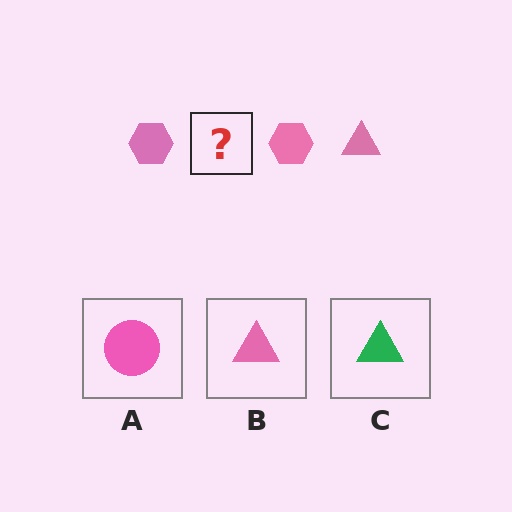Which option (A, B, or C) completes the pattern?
B.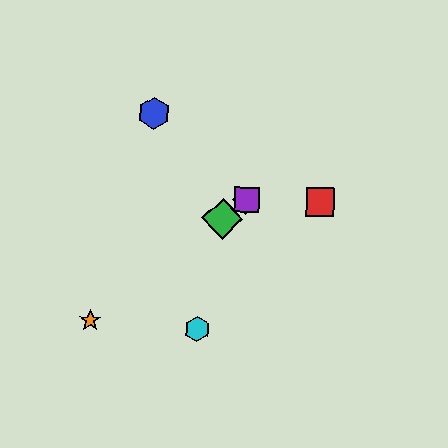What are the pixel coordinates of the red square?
The red square is at (320, 202).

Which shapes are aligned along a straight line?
The green diamond, the yellow diamond, the purple square, the orange star are aligned along a straight line.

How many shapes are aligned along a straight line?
4 shapes (the green diamond, the yellow diamond, the purple square, the orange star) are aligned along a straight line.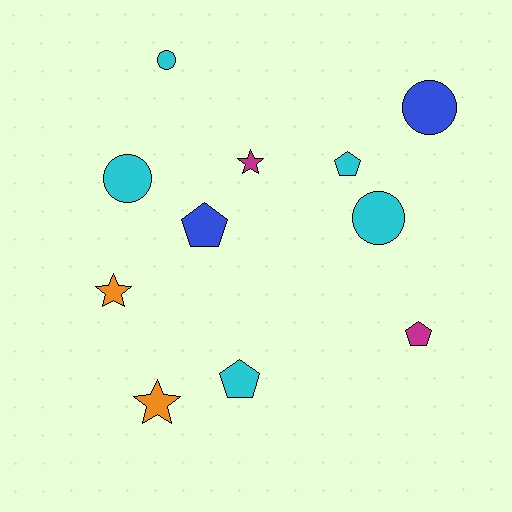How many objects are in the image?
There are 11 objects.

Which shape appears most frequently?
Circle, with 4 objects.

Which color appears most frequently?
Cyan, with 5 objects.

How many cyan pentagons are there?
There are 2 cyan pentagons.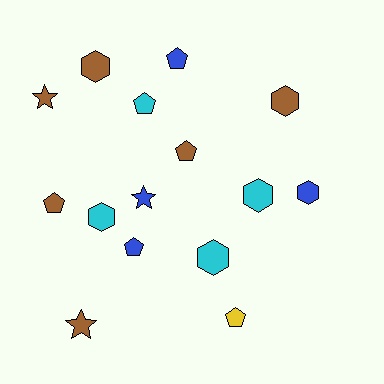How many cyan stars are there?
There are no cyan stars.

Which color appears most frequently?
Brown, with 6 objects.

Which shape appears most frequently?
Hexagon, with 6 objects.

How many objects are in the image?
There are 15 objects.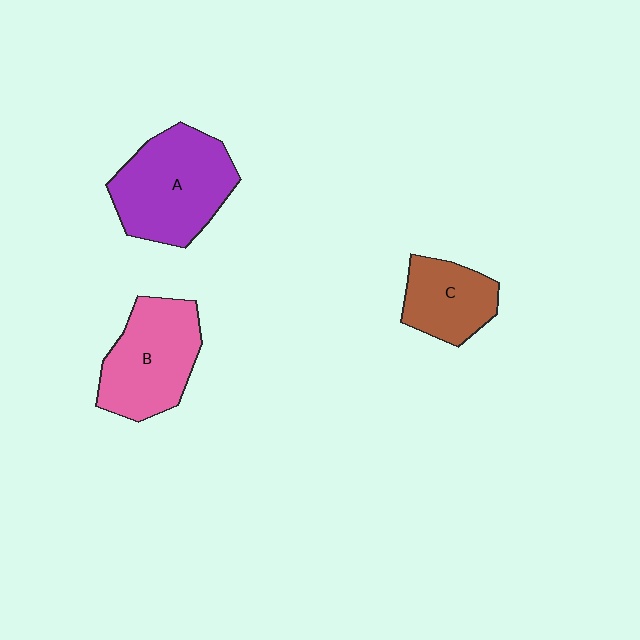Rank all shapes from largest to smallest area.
From largest to smallest: A (purple), B (pink), C (brown).